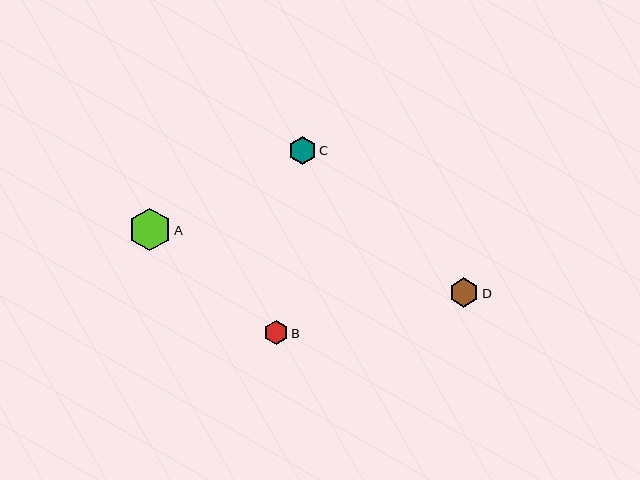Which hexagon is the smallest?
Hexagon B is the smallest with a size of approximately 24 pixels.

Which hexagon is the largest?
Hexagon A is the largest with a size of approximately 43 pixels.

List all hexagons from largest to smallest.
From largest to smallest: A, D, C, B.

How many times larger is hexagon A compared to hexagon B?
Hexagon A is approximately 1.7 times the size of hexagon B.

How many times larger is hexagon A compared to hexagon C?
Hexagon A is approximately 1.5 times the size of hexagon C.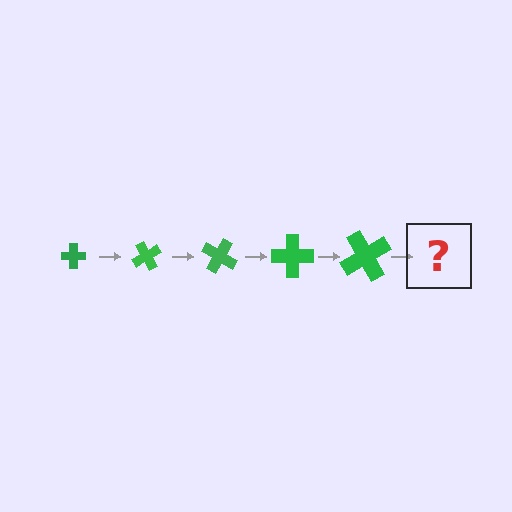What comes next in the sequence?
The next element should be a cross, larger than the previous one and rotated 300 degrees from the start.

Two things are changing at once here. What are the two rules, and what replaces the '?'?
The two rules are that the cross grows larger each step and it rotates 60 degrees each step. The '?' should be a cross, larger than the previous one and rotated 300 degrees from the start.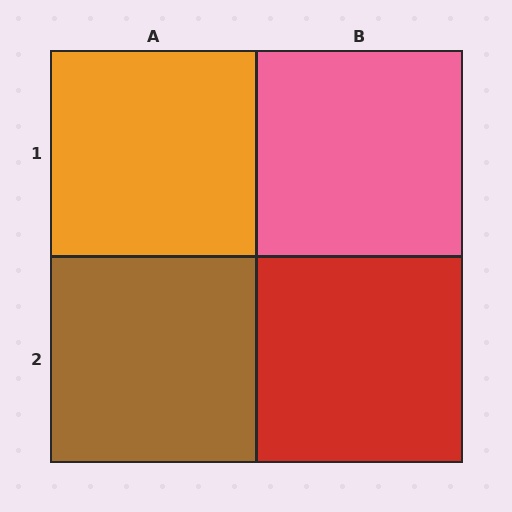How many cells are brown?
1 cell is brown.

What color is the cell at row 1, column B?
Pink.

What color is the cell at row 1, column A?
Orange.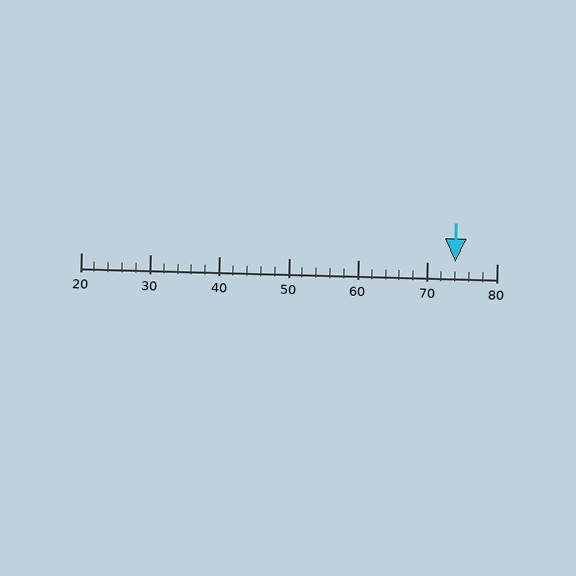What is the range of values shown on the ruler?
The ruler shows values from 20 to 80.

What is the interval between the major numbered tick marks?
The major tick marks are spaced 10 units apart.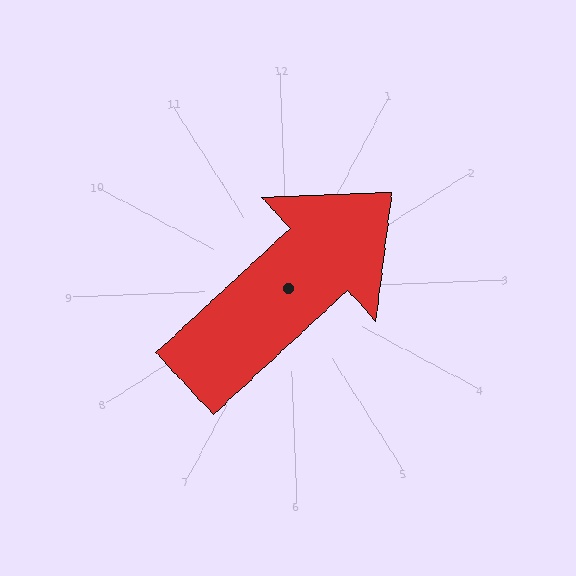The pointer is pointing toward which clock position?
Roughly 2 o'clock.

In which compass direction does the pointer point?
Northeast.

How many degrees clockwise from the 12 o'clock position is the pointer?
Approximately 50 degrees.